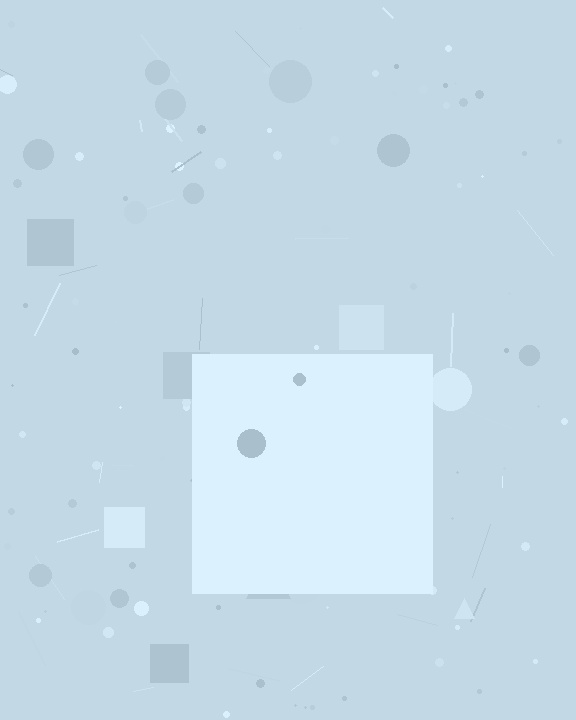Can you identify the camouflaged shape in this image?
The camouflaged shape is a square.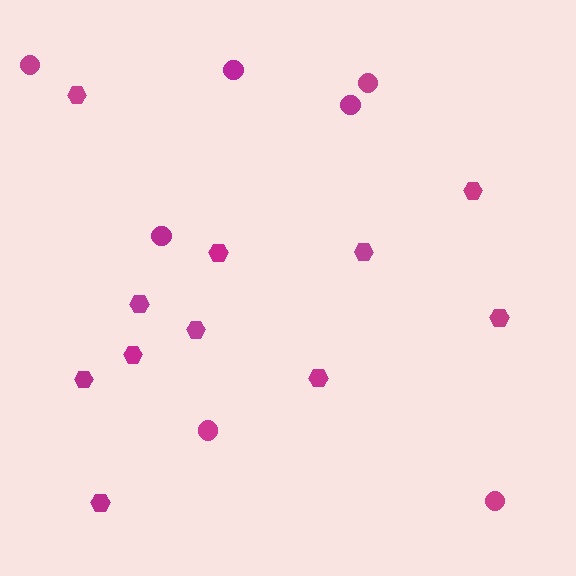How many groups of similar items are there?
There are 2 groups: one group of hexagons (11) and one group of circles (7).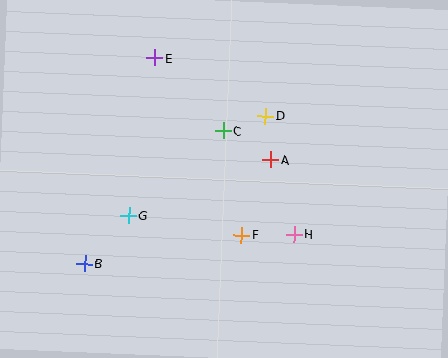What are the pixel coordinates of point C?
Point C is at (223, 131).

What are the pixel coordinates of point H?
Point H is at (294, 234).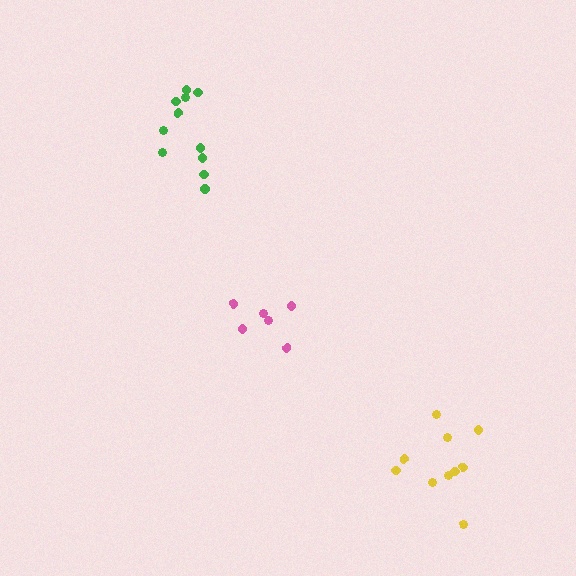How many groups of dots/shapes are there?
There are 3 groups.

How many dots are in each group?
Group 1: 6 dots, Group 2: 11 dots, Group 3: 10 dots (27 total).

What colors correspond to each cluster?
The clusters are colored: pink, green, yellow.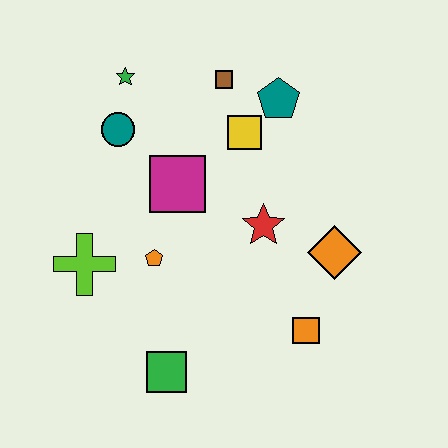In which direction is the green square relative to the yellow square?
The green square is below the yellow square.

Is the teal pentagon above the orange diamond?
Yes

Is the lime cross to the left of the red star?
Yes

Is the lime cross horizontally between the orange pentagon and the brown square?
No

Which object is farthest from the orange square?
The green star is farthest from the orange square.